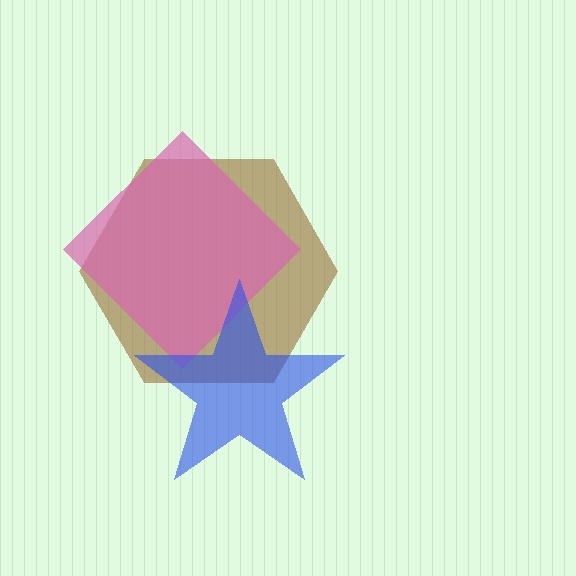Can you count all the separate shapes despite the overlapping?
Yes, there are 3 separate shapes.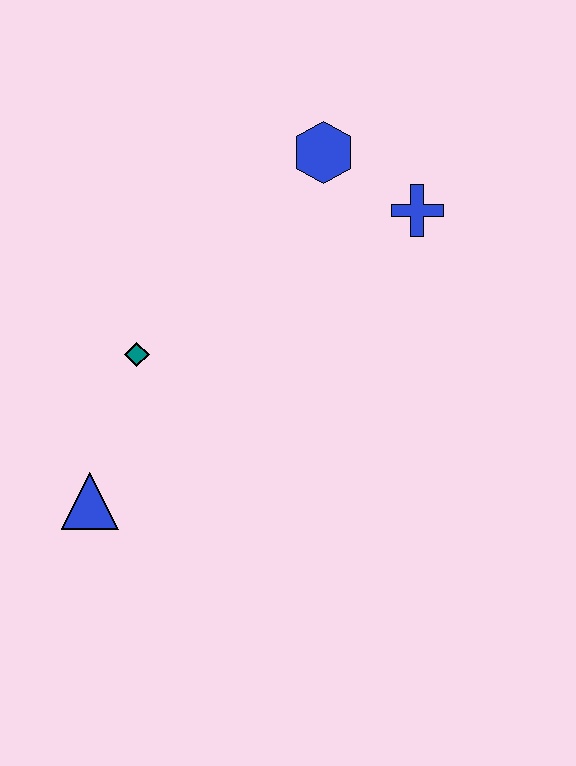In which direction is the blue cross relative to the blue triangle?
The blue cross is to the right of the blue triangle.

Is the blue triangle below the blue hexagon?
Yes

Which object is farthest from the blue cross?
The blue triangle is farthest from the blue cross.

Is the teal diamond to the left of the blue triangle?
No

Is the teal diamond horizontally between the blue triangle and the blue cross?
Yes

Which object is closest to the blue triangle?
The teal diamond is closest to the blue triangle.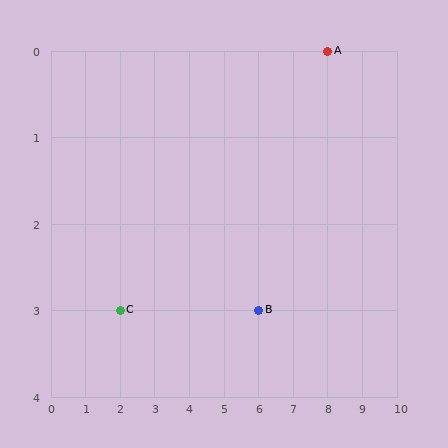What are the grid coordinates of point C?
Point C is at grid coordinates (2, 3).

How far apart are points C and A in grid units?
Points C and A are 6 columns and 3 rows apart (about 6.7 grid units diagonally).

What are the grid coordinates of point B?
Point B is at grid coordinates (6, 3).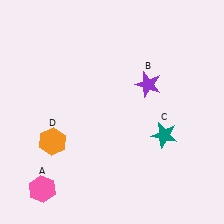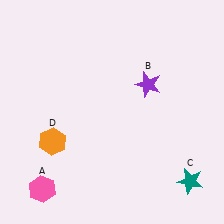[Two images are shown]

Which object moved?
The teal star (C) moved down.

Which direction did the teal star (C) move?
The teal star (C) moved down.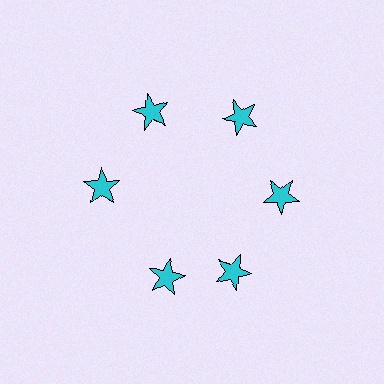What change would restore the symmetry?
The symmetry would be restored by rotating it back into even spacing with its neighbors so that all 6 stars sit at equal angles and equal distance from the center.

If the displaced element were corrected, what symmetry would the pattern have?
It would have 6-fold rotational symmetry — the pattern would map onto itself every 60 degrees.